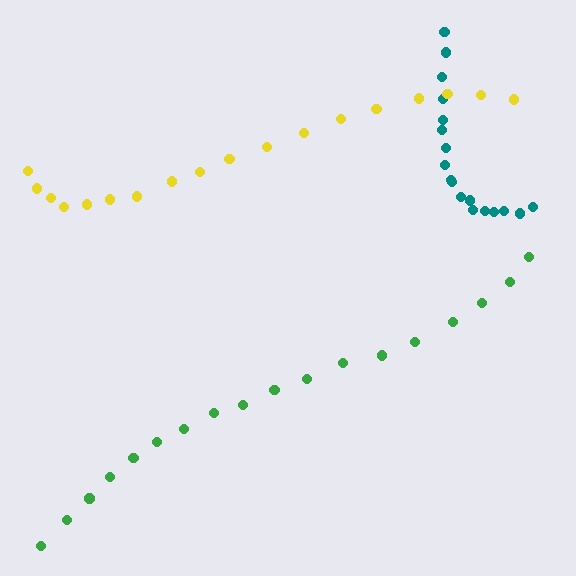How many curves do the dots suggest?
There are 3 distinct paths.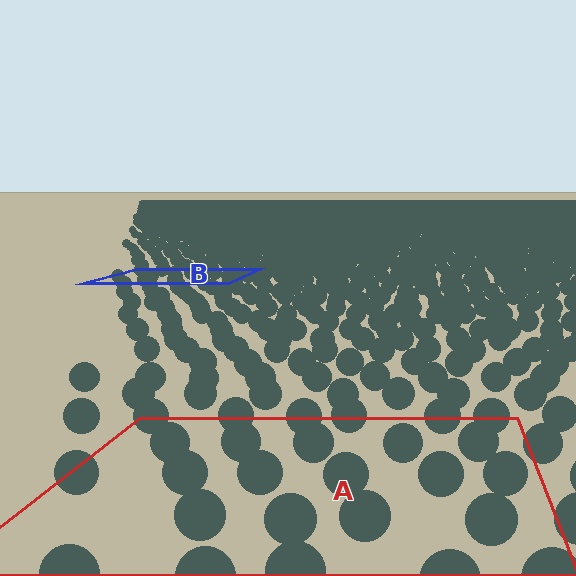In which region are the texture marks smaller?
The texture marks are smaller in region B, because it is farther away.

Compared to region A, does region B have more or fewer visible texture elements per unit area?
Region B has more texture elements per unit area — they are packed more densely because it is farther away.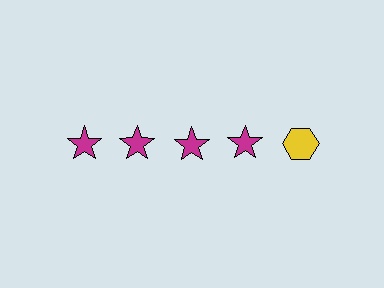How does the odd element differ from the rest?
It differs in both color (yellow instead of magenta) and shape (hexagon instead of star).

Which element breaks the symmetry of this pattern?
The yellow hexagon in the top row, rightmost column breaks the symmetry. All other shapes are magenta stars.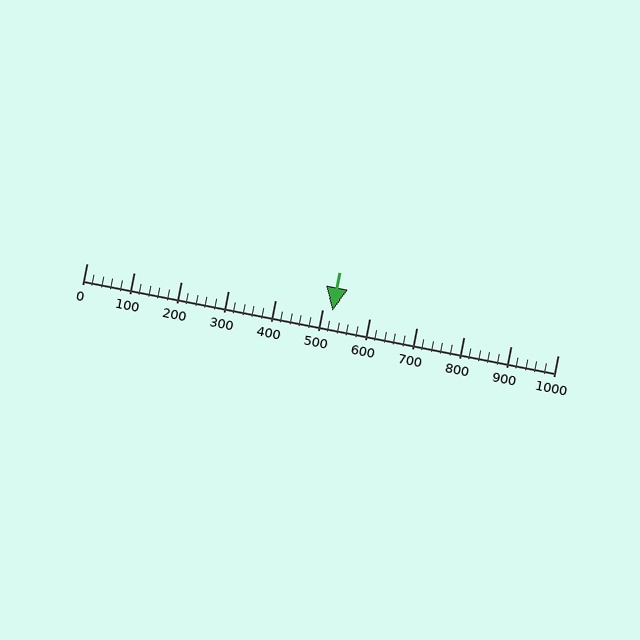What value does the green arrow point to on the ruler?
The green arrow points to approximately 522.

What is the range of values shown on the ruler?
The ruler shows values from 0 to 1000.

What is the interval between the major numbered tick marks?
The major tick marks are spaced 100 units apart.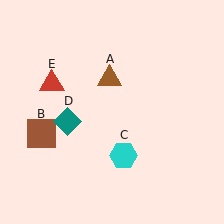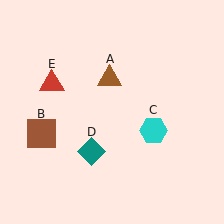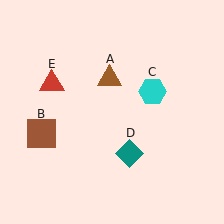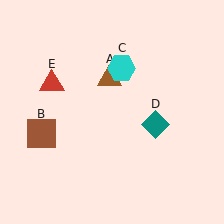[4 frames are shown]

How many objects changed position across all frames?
2 objects changed position: cyan hexagon (object C), teal diamond (object D).